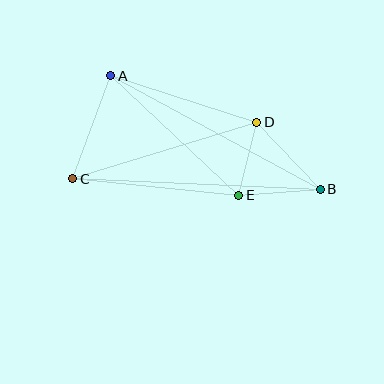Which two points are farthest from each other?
Points B and C are farthest from each other.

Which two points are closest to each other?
Points D and E are closest to each other.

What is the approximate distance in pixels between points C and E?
The distance between C and E is approximately 167 pixels.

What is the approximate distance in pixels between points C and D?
The distance between C and D is approximately 193 pixels.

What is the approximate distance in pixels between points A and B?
The distance between A and B is approximately 238 pixels.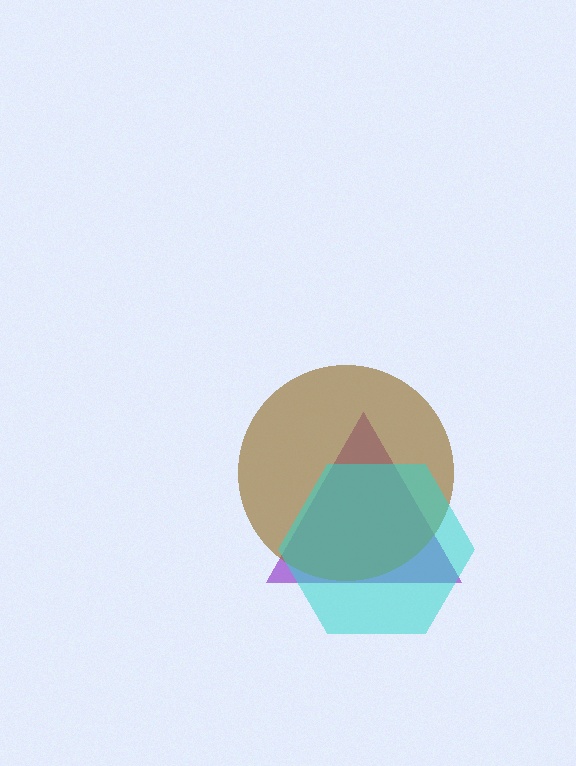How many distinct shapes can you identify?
There are 3 distinct shapes: a purple triangle, a brown circle, a cyan hexagon.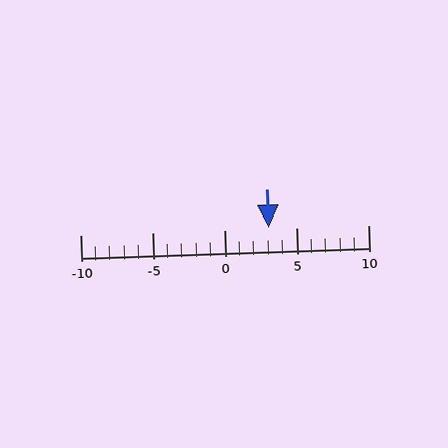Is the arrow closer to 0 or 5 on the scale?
The arrow is closer to 5.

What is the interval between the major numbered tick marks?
The major tick marks are spaced 5 units apart.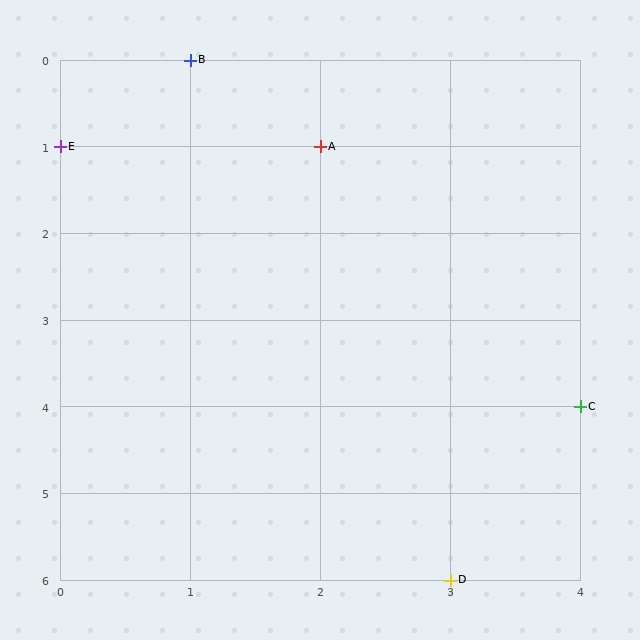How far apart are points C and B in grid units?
Points C and B are 3 columns and 4 rows apart (about 5.0 grid units diagonally).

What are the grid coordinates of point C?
Point C is at grid coordinates (4, 4).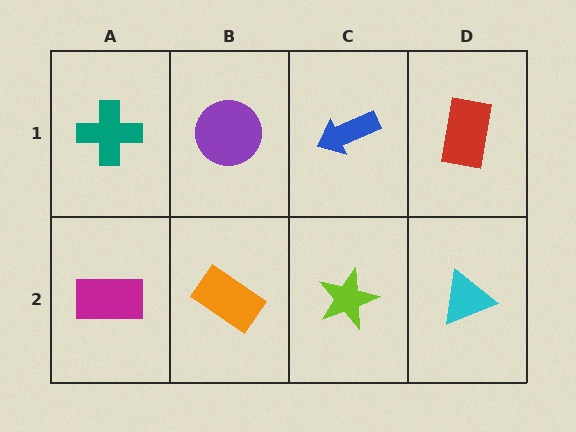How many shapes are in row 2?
4 shapes.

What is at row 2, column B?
An orange rectangle.